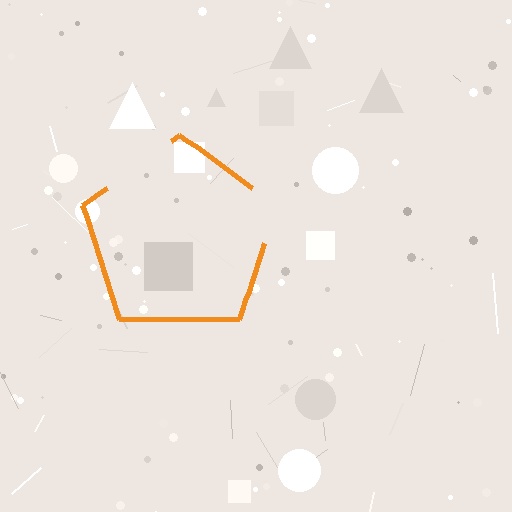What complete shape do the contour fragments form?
The contour fragments form a pentagon.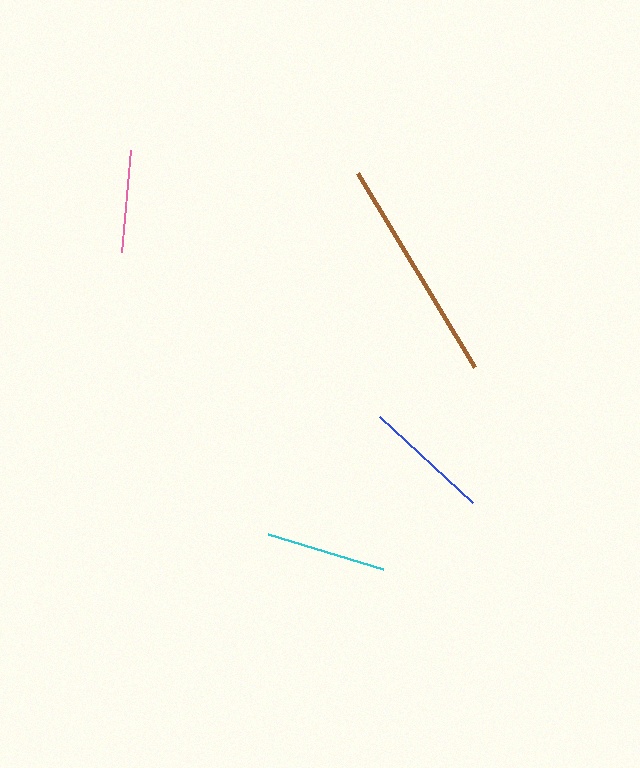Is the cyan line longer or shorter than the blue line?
The blue line is longer than the cyan line.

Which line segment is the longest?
The brown line is the longest at approximately 227 pixels.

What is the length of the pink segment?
The pink segment is approximately 102 pixels long.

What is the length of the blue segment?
The blue segment is approximately 126 pixels long.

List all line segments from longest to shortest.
From longest to shortest: brown, blue, cyan, pink.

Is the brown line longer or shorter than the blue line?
The brown line is longer than the blue line.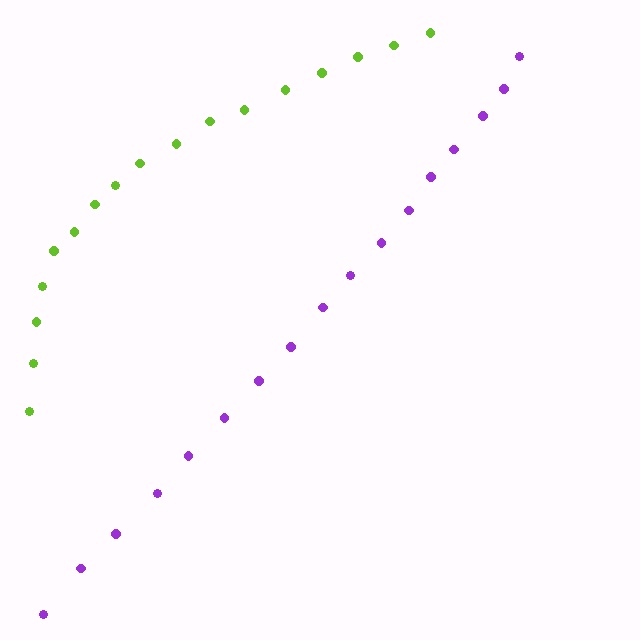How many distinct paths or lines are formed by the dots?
There are 2 distinct paths.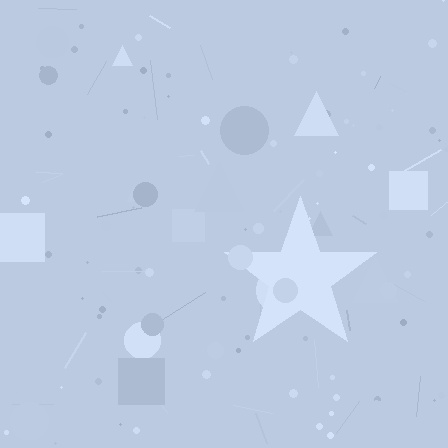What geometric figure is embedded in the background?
A star is embedded in the background.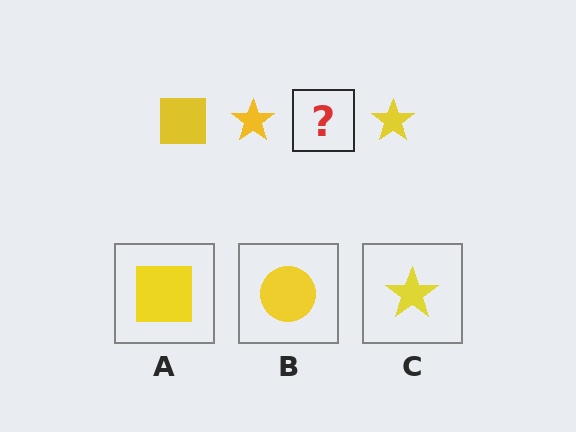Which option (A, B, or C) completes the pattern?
A.